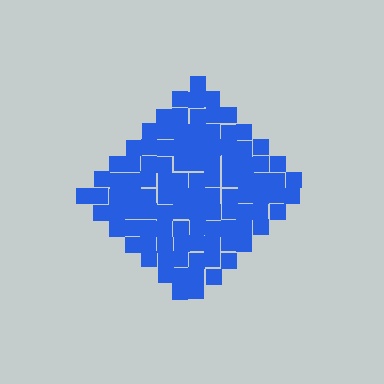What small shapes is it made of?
It is made of small squares.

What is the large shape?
The large shape is a diamond.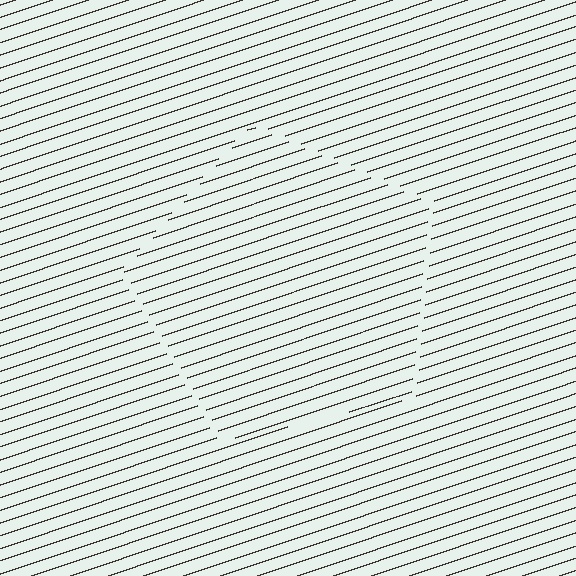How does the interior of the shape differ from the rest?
The interior of the shape contains the same grating, shifted by half a period — the contour is defined by the phase discontinuity where line-ends from the inner and outer gratings abut.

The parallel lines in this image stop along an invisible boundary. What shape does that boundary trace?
An illusory pentagon. The interior of the shape contains the same grating, shifted by half a period — the contour is defined by the phase discontinuity where line-ends from the inner and outer gratings abut.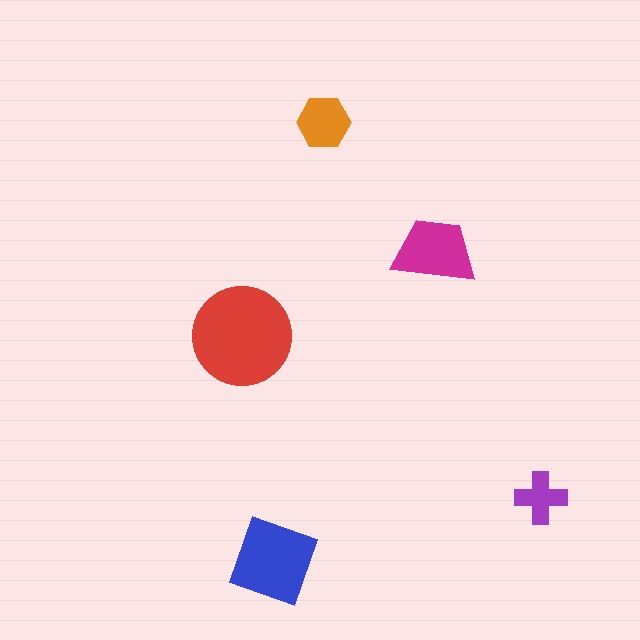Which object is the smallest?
The purple cross.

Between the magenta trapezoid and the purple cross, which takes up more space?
The magenta trapezoid.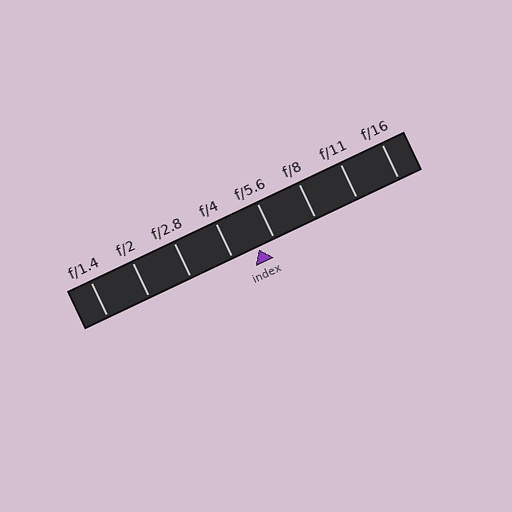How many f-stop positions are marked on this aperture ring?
There are 8 f-stop positions marked.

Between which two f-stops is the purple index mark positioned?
The index mark is between f/4 and f/5.6.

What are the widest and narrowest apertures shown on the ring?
The widest aperture shown is f/1.4 and the narrowest is f/16.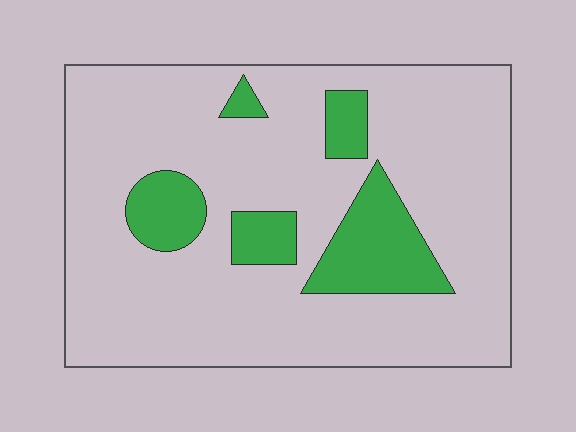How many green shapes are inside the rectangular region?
5.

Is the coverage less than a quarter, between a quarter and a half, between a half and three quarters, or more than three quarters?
Less than a quarter.